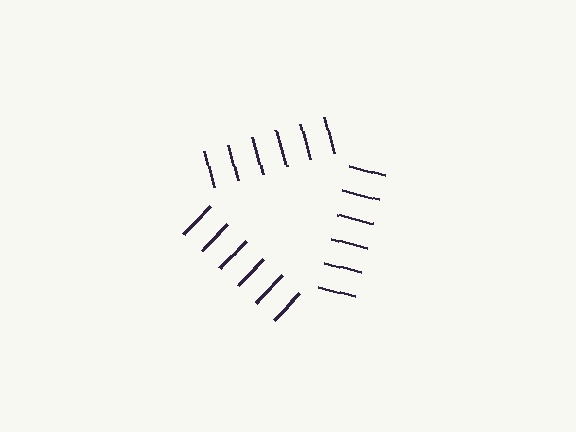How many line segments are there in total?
18 — 6 along each of the 3 edges.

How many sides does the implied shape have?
3 sides — the line-ends trace a triangle.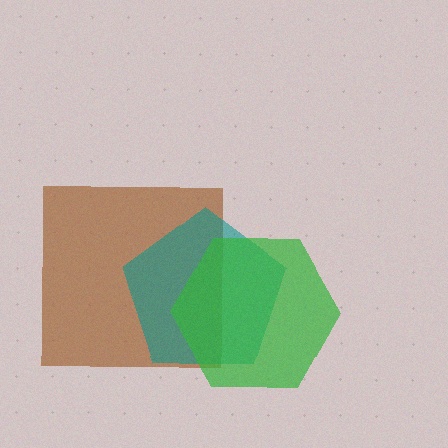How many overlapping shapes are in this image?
There are 3 overlapping shapes in the image.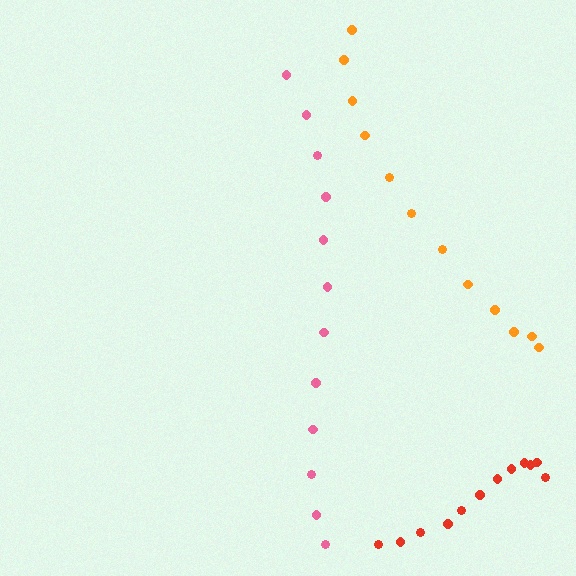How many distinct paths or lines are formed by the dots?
There are 3 distinct paths.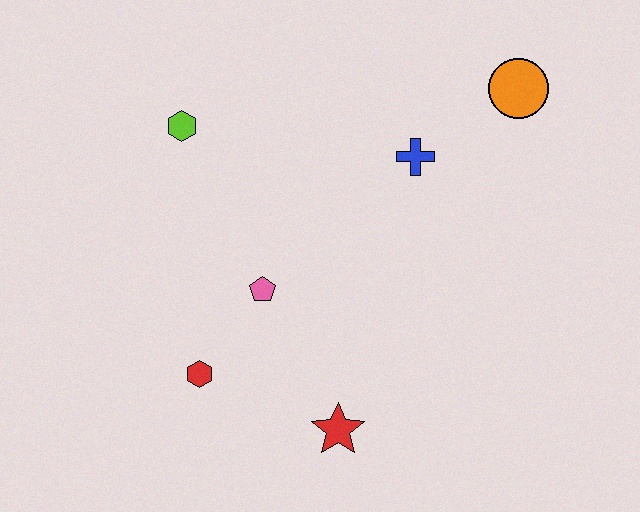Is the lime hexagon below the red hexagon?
No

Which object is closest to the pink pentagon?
The red hexagon is closest to the pink pentagon.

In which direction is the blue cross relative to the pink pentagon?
The blue cross is to the right of the pink pentagon.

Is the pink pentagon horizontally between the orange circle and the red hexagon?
Yes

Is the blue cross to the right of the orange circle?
No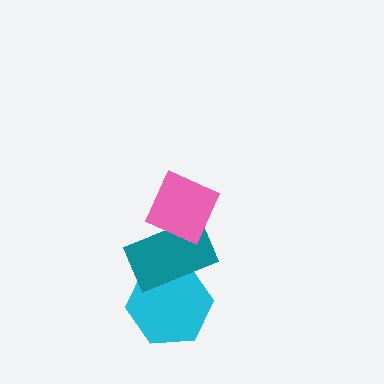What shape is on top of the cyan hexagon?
The teal rectangle is on top of the cyan hexagon.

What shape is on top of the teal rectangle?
The pink diamond is on top of the teal rectangle.